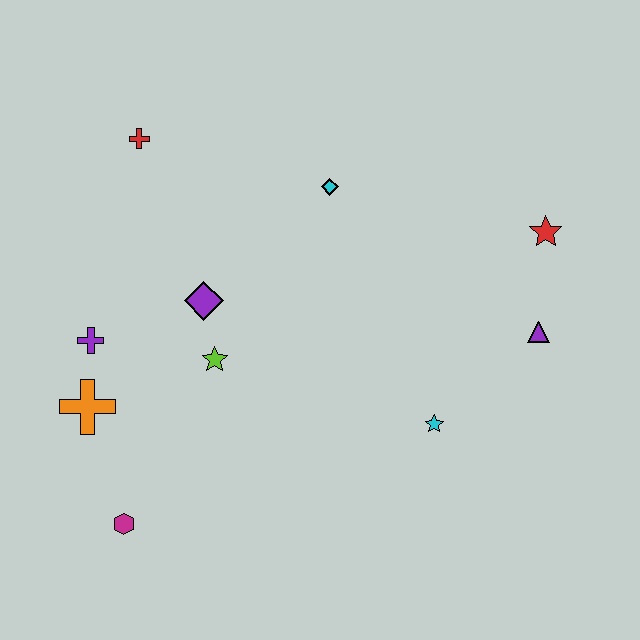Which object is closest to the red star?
The purple triangle is closest to the red star.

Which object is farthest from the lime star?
The red star is farthest from the lime star.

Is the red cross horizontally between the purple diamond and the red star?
No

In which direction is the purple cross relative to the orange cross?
The purple cross is above the orange cross.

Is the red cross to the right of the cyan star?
No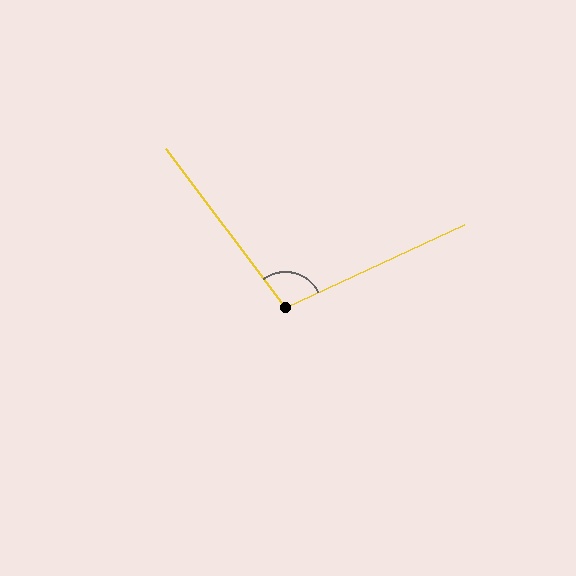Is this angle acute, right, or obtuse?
It is obtuse.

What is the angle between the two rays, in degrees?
Approximately 102 degrees.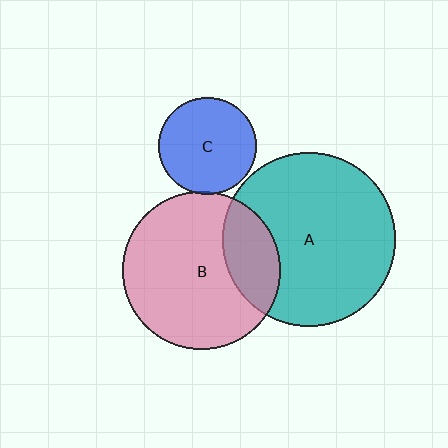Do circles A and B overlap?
Yes.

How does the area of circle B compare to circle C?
Approximately 2.6 times.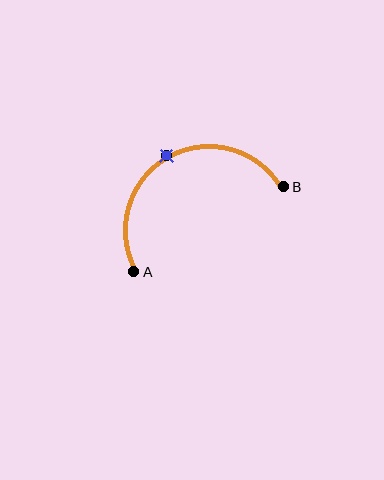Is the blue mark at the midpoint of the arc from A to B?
Yes. The blue mark lies on the arc at equal arc-length from both A and B — it is the arc midpoint.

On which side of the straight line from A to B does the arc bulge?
The arc bulges above the straight line connecting A and B.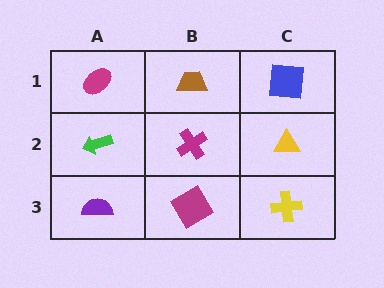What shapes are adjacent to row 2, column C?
A blue square (row 1, column C), a yellow cross (row 3, column C), a magenta cross (row 2, column B).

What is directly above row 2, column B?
A brown trapezoid.